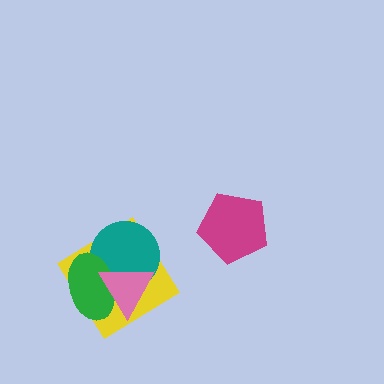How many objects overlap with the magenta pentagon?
0 objects overlap with the magenta pentagon.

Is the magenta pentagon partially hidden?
No, no other shape covers it.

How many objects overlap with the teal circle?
3 objects overlap with the teal circle.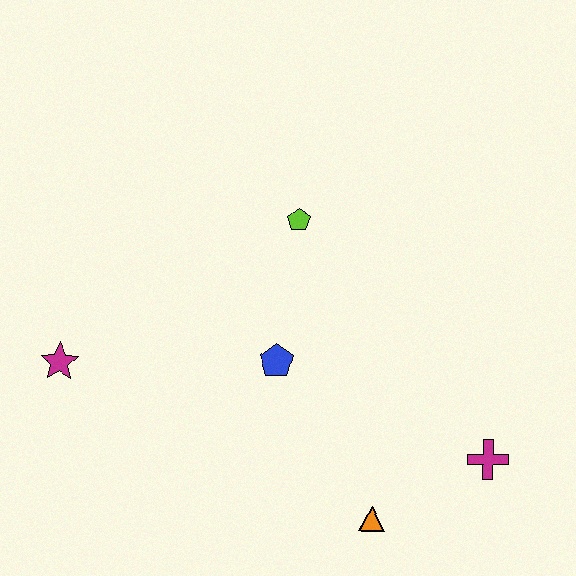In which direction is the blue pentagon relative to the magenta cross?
The blue pentagon is to the left of the magenta cross.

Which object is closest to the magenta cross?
The orange triangle is closest to the magenta cross.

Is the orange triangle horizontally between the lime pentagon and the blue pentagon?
No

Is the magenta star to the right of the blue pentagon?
No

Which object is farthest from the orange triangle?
The magenta star is farthest from the orange triangle.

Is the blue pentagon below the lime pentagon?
Yes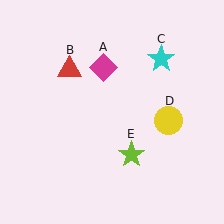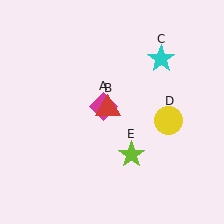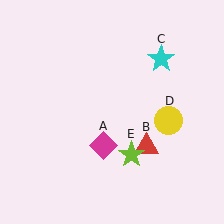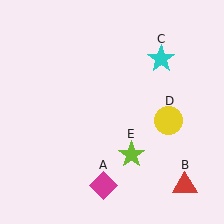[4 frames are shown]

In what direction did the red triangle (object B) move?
The red triangle (object B) moved down and to the right.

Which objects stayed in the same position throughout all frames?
Cyan star (object C) and yellow circle (object D) and lime star (object E) remained stationary.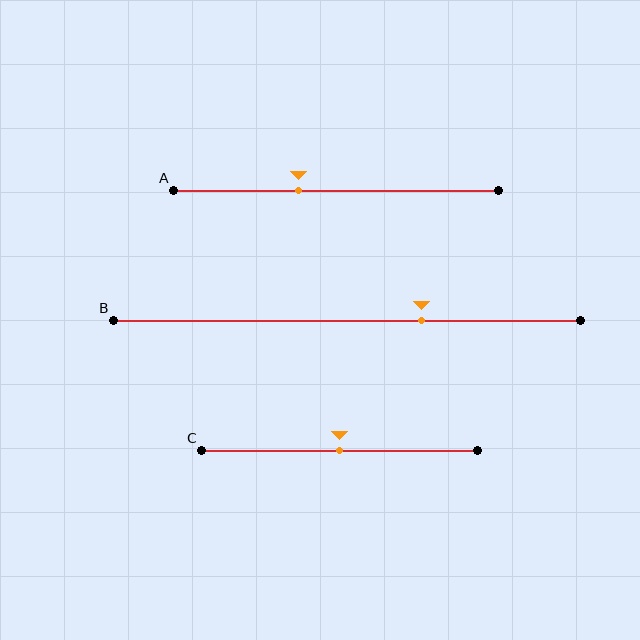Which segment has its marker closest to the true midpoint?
Segment C has its marker closest to the true midpoint.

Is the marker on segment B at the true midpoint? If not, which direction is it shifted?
No, the marker on segment B is shifted to the right by about 16% of the segment length.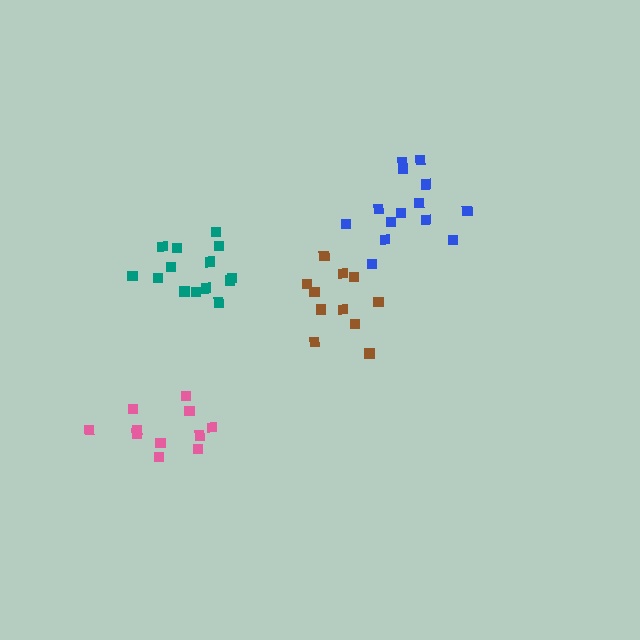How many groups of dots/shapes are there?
There are 4 groups.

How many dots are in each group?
Group 1: 14 dots, Group 2: 14 dots, Group 3: 11 dots, Group 4: 11 dots (50 total).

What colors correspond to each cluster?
The clusters are colored: teal, blue, pink, brown.